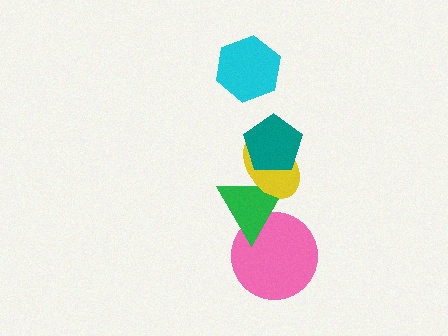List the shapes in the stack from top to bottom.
From top to bottom: the cyan hexagon, the teal pentagon, the yellow ellipse, the green triangle, the pink circle.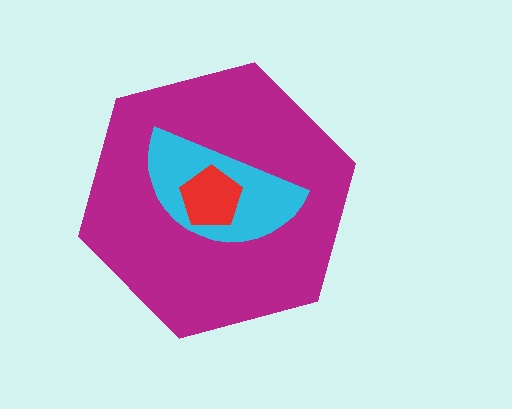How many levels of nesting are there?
3.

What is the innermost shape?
The red pentagon.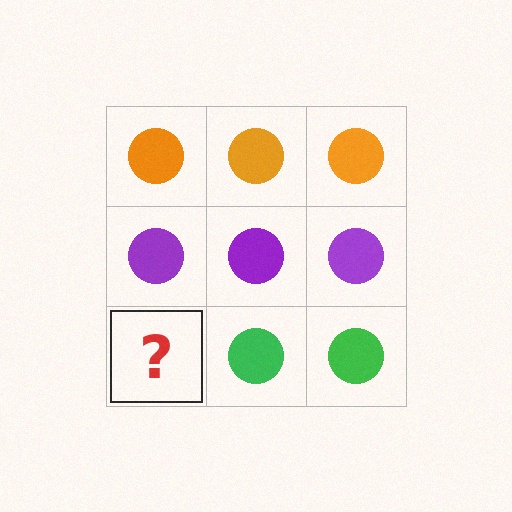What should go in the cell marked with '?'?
The missing cell should contain a green circle.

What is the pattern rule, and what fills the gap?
The rule is that each row has a consistent color. The gap should be filled with a green circle.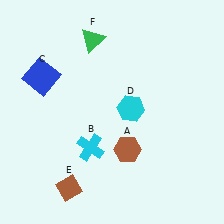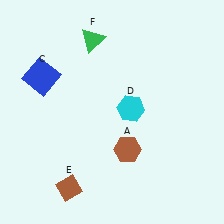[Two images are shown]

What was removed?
The cyan cross (B) was removed in Image 2.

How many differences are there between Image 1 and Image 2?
There is 1 difference between the two images.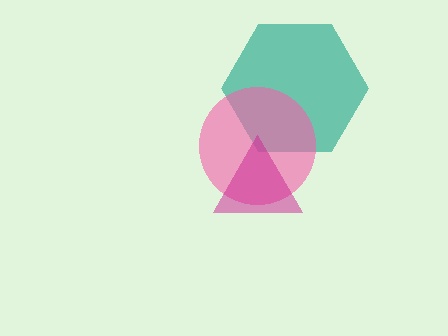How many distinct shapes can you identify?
There are 3 distinct shapes: a teal hexagon, a pink circle, a magenta triangle.